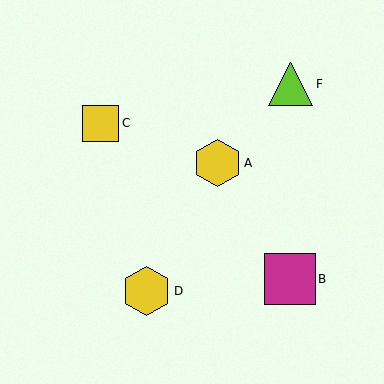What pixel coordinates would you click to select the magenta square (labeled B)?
Click at (290, 279) to select the magenta square B.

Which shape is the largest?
The magenta square (labeled B) is the largest.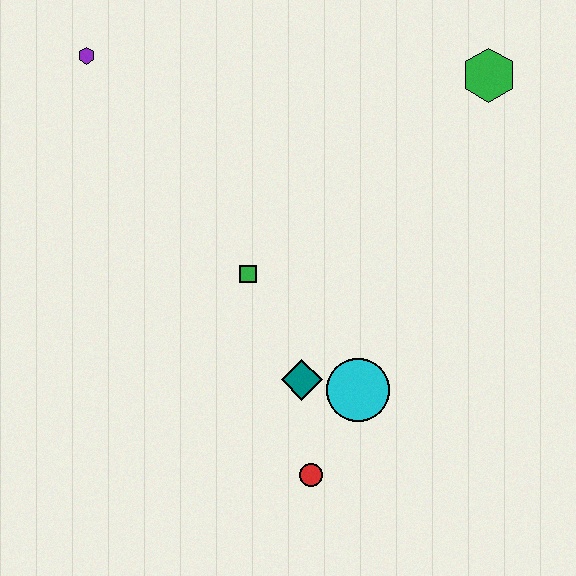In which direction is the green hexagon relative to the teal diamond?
The green hexagon is above the teal diamond.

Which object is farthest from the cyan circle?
The purple hexagon is farthest from the cyan circle.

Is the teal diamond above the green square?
No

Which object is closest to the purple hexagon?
The green square is closest to the purple hexagon.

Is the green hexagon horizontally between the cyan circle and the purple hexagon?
No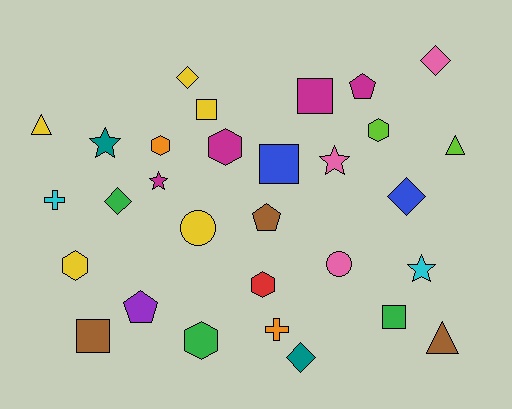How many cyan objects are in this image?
There are 2 cyan objects.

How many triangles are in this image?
There are 3 triangles.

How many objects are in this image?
There are 30 objects.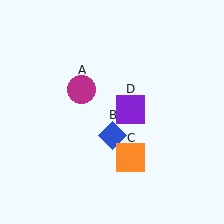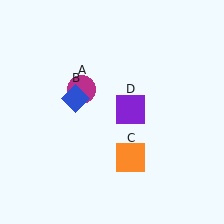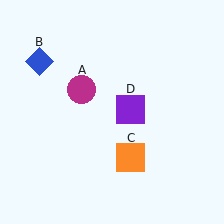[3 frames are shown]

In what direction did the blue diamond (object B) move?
The blue diamond (object B) moved up and to the left.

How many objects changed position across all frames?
1 object changed position: blue diamond (object B).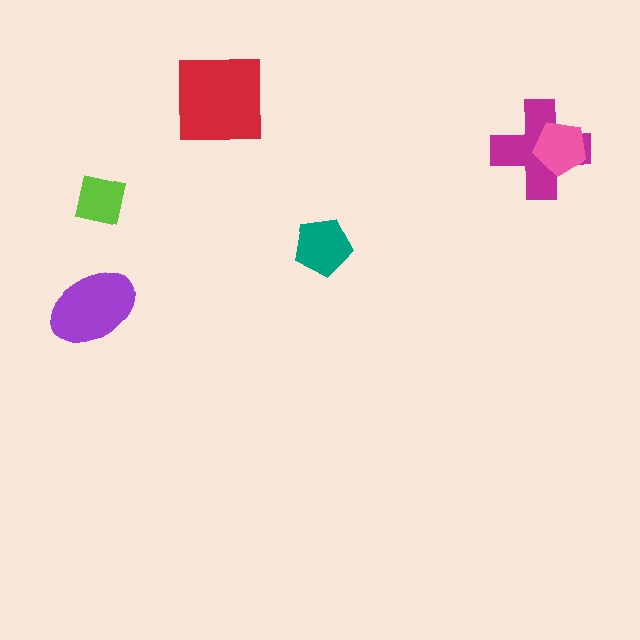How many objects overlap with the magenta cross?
1 object overlaps with the magenta cross.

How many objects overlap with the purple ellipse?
0 objects overlap with the purple ellipse.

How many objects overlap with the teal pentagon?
0 objects overlap with the teal pentagon.